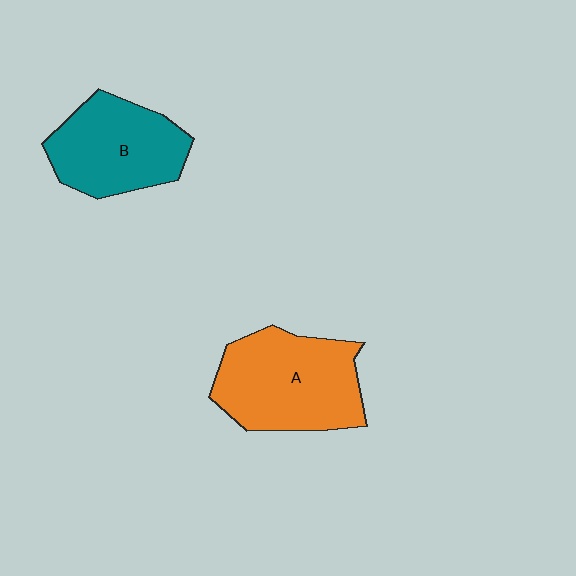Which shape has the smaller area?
Shape B (teal).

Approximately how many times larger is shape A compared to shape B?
Approximately 1.2 times.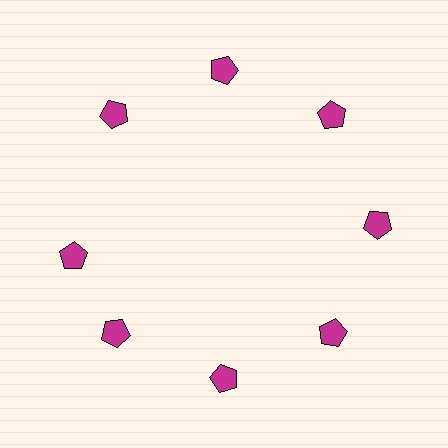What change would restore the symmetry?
The symmetry would be restored by rotating it back into even spacing with its neighbors so that all 8 pentagons sit at equal angles and equal distance from the center.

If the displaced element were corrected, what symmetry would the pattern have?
It would have 8-fold rotational symmetry — the pattern would map onto itself every 45 degrees.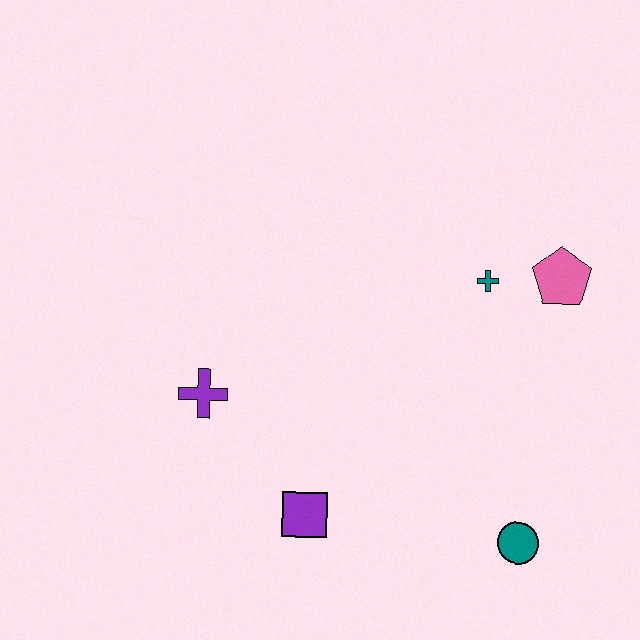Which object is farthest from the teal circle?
The purple cross is farthest from the teal circle.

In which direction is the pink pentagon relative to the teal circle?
The pink pentagon is above the teal circle.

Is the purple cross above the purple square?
Yes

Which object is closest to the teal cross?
The pink pentagon is closest to the teal cross.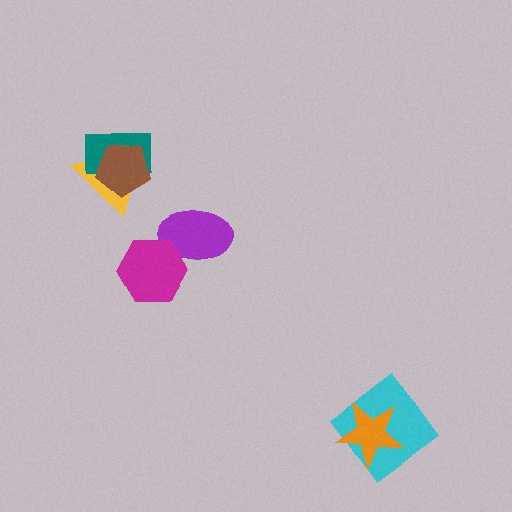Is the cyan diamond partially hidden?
Yes, it is partially covered by another shape.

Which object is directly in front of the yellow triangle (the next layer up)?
The teal rectangle is directly in front of the yellow triangle.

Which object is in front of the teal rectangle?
The brown pentagon is in front of the teal rectangle.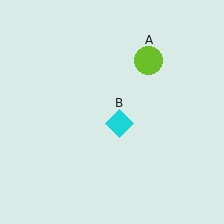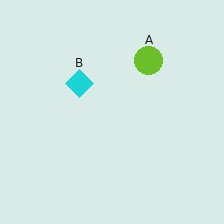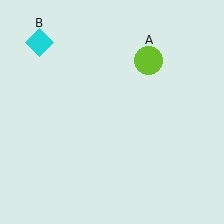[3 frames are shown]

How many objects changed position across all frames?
1 object changed position: cyan diamond (object B).